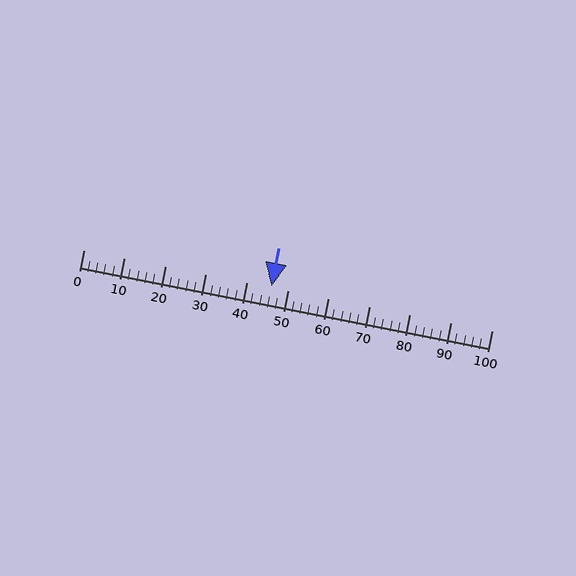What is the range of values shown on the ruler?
The ruler shows values from 0 to 100.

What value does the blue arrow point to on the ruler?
The blue arrow points to approximately 46.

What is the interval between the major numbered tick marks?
The major tick marks are spaced 10 units apart.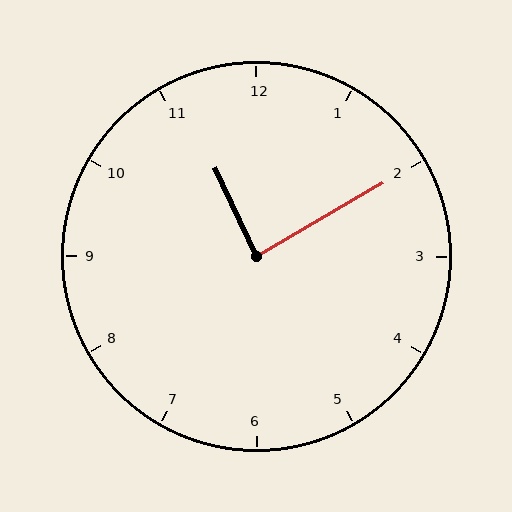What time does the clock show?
11:10.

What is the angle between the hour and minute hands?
Approximately 85 degrees.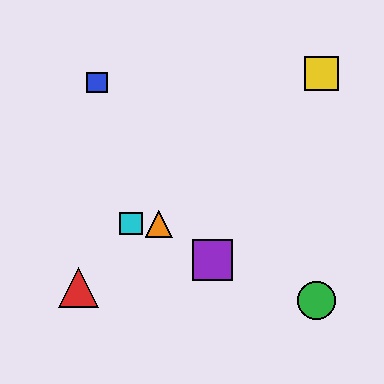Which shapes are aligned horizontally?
The orange triangle, the cyan square are aligned horizontally.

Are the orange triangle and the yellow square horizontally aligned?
No, the orange triangle is at y≈224 and the yellow square is at y≈74.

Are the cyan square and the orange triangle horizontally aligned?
Yes, both are at y≈224.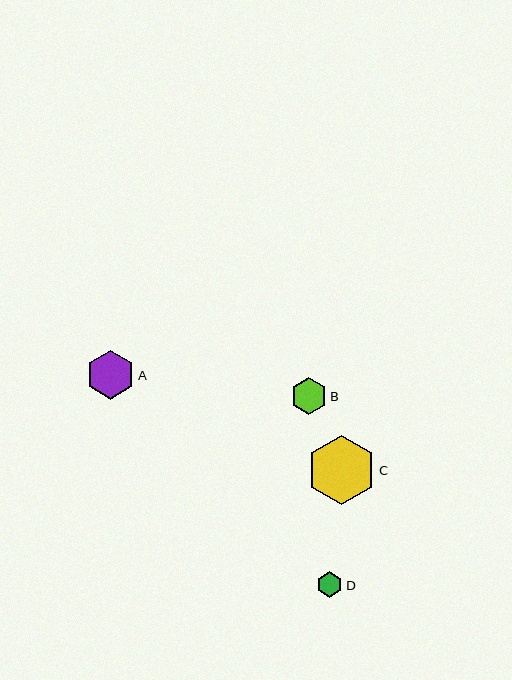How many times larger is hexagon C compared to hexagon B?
Hexagon C is approximately 1.9 times the size of hexagon B.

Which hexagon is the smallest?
Hexagon D is the smallest with a size of approximately 26 pixels.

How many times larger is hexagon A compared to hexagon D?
Hexagon A is approximately 1.9 times the size of hexagon D.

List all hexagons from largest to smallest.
From largest to smallest: C, A, B, D.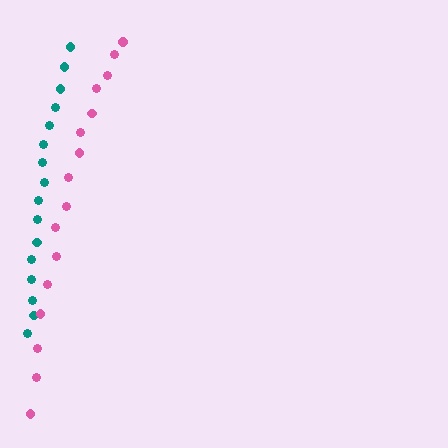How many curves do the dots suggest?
There are 2 distinct paths.